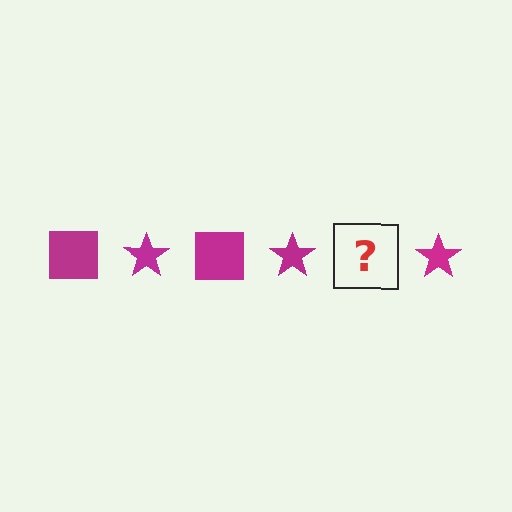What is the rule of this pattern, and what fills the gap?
The rule is that the pattern cycles through square, star shapes in magenta. The gap should be filled with a magenta square.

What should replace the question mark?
The question mark should be replaced with a magenta square.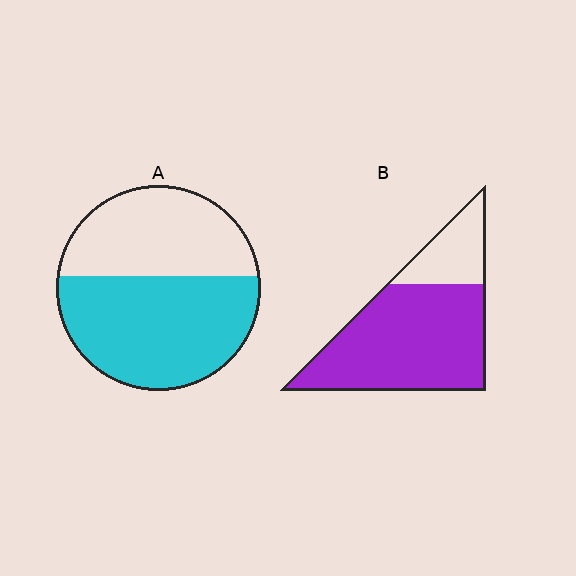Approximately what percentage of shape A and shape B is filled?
A is approximately 55% and B is approximately 75%.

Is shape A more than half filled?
Yes.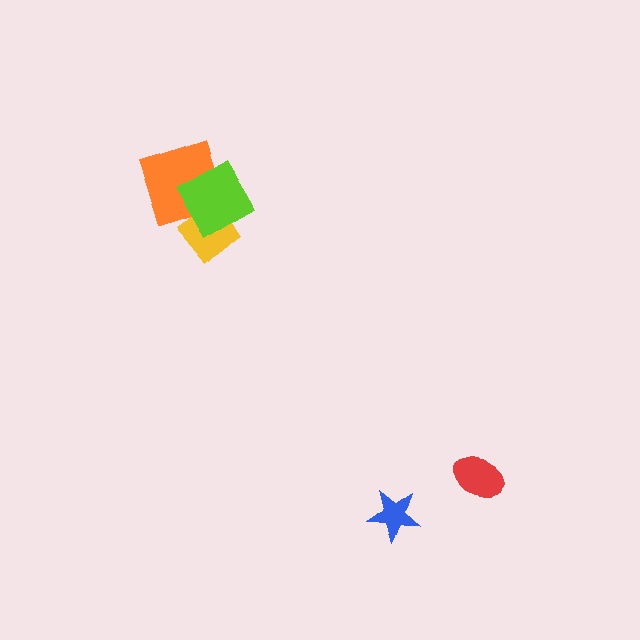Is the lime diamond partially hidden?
No, no other shape covers it.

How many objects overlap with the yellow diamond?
2 objects overlap with the yellow diamond.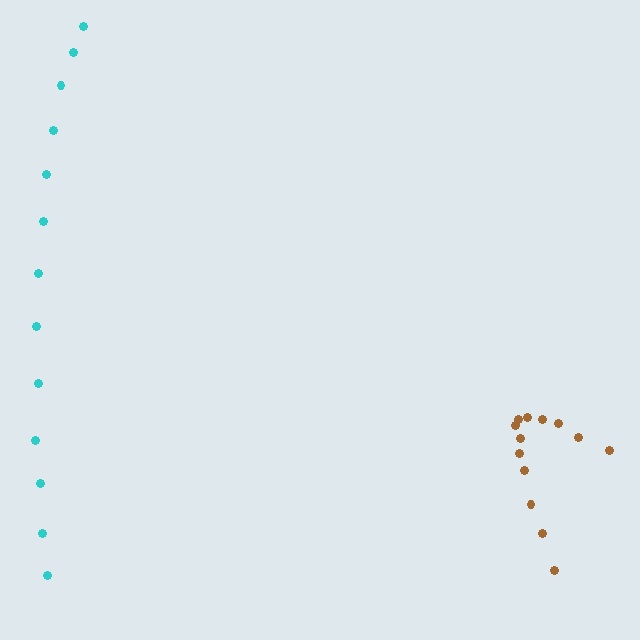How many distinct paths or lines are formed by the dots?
There are 2 distinct paths.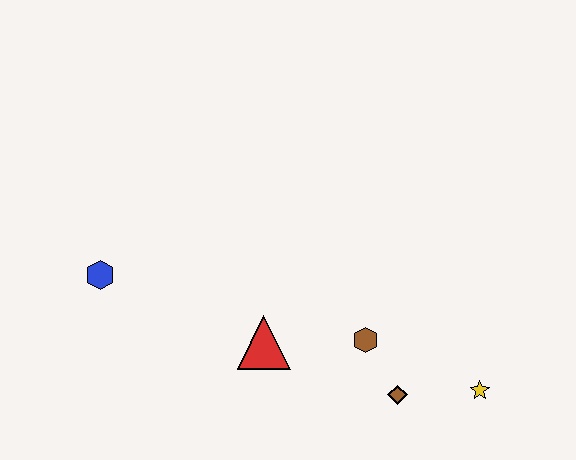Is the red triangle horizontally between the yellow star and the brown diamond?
No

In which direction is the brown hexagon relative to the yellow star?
The brown hexagon is to the left of the yellow star.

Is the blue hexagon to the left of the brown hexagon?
Yes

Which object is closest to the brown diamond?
The brown hexagon is closest to the brown diamond.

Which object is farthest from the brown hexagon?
The blue hexagon is farthest from the brown hexagon.